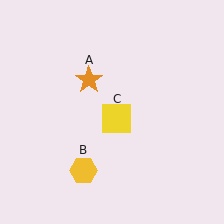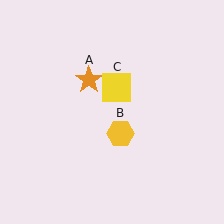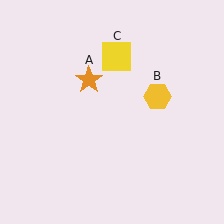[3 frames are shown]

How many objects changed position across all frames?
2 objects changed position: yellow hexagon (object B), yellow square (object C).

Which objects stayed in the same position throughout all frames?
Orange star (object A) remained stationary.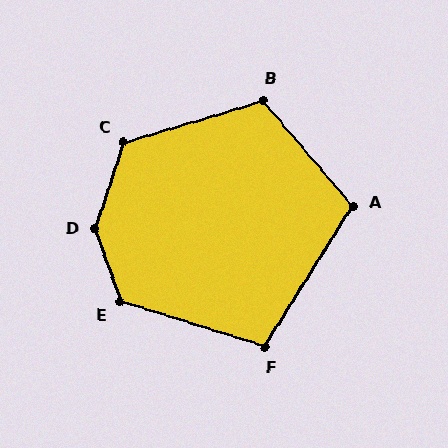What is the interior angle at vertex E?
Approximately 127 degrees (obtuse).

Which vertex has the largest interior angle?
D, at approximately 142 degrees.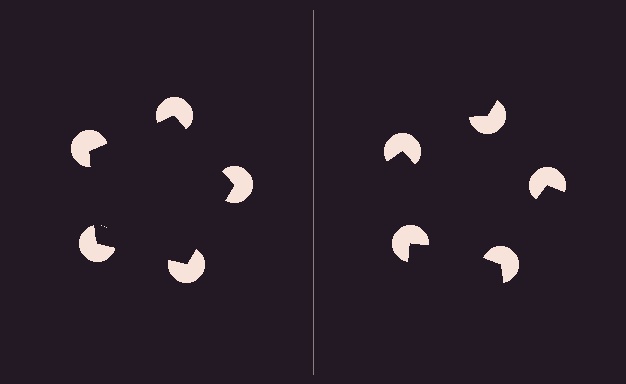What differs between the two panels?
The pac-man discs are positioned identically on both sides; only the wedge orientations differ. On the left they align to a pentagon; on the right they are misaligned.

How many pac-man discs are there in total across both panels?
10 — 5 on each side.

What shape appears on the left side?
An illusory pentagon.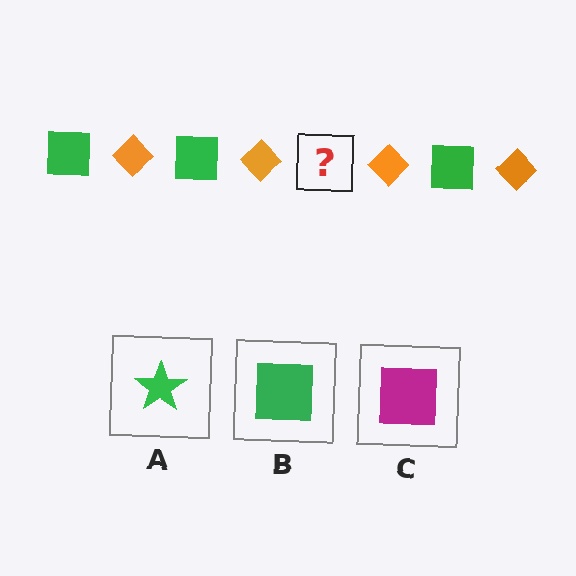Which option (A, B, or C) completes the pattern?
B.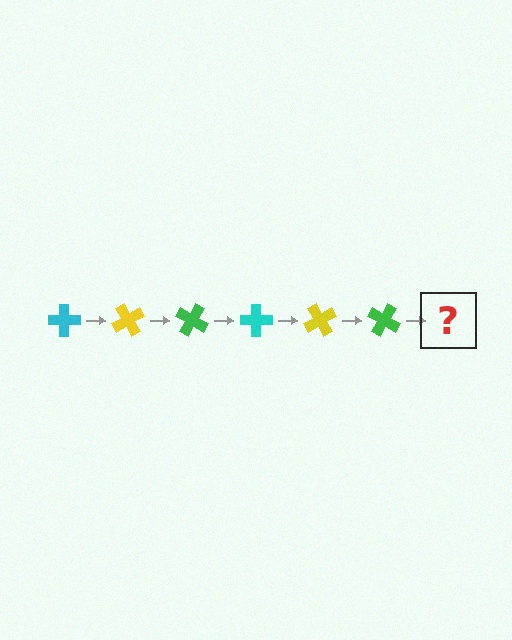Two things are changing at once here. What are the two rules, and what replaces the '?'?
The two rules are that it rotates 60 degrees each step and the color cycles through cyan, yellow, and green. The '?' should be a cyan cross, rotated 360 degrees from the start.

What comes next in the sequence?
The next element should be a cyan cross, rotated 360 degrees from the start.